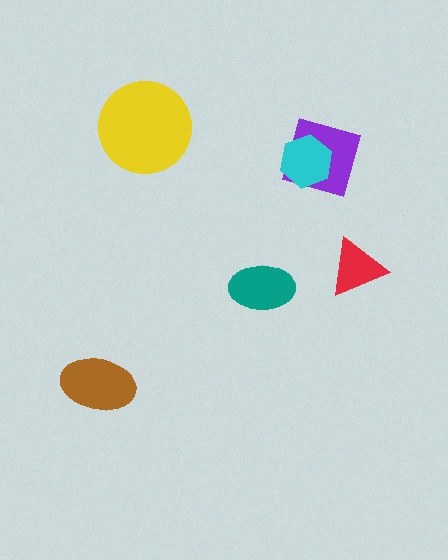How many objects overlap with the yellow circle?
0 objects overlap with the yellow circle.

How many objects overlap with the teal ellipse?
0 objects overlap with the teal ellipse.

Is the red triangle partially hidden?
No, no other shape covers it.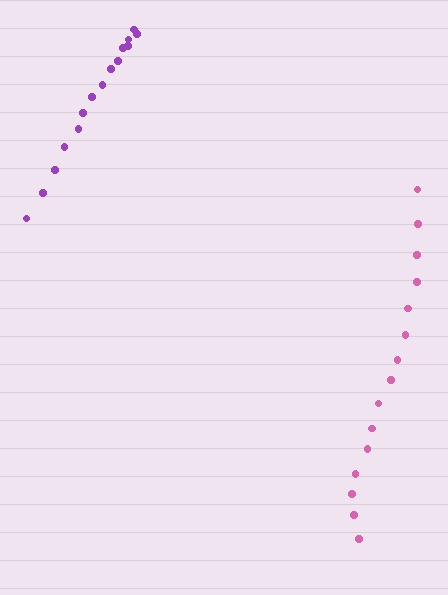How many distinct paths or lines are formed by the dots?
There are 2 distinct paths.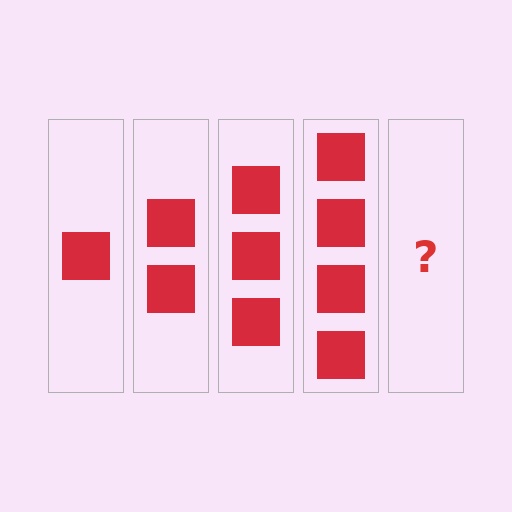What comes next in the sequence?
The next element should be 5 squares.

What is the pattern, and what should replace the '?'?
The pattern is that each step adds one more square. The '?' should be 5 squares.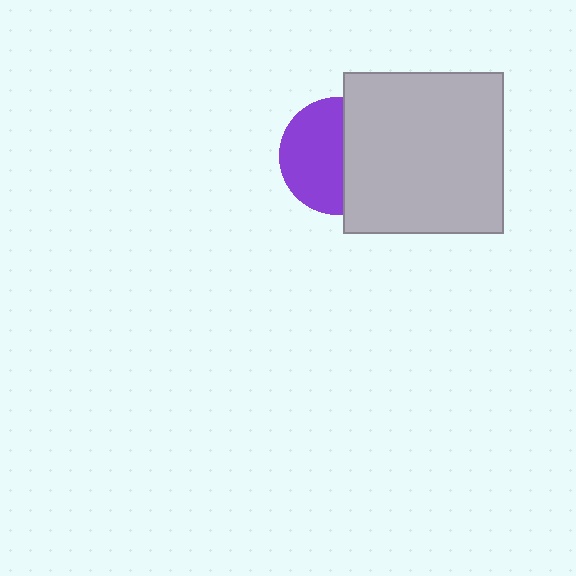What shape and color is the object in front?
The object in front is a light gray square.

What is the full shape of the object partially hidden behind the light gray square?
The partially hidden object is a purple circle.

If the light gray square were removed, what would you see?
You would see the complete purple circle.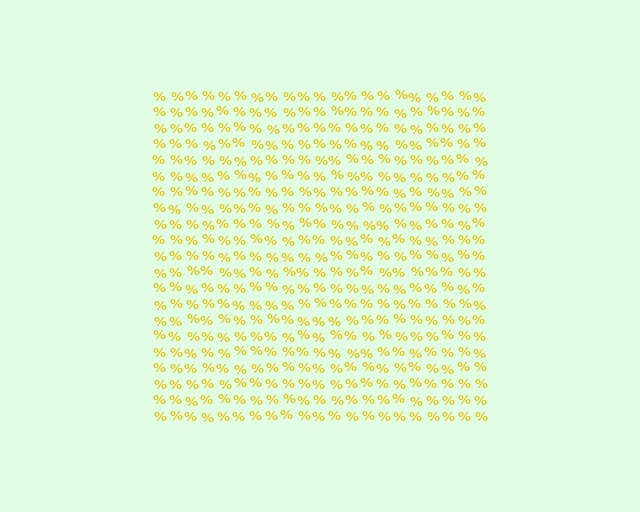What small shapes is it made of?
It is made of small percent signs.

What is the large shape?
The large shape is a square.